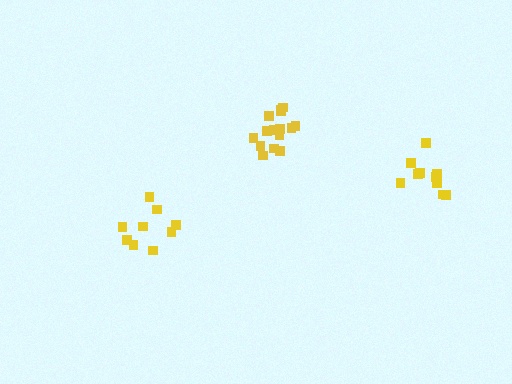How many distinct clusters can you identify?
There are 3 distinct clusters.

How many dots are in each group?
Group 1: 15 dots, Group 2: 9 dots, Group 3: 10 dots (34 total).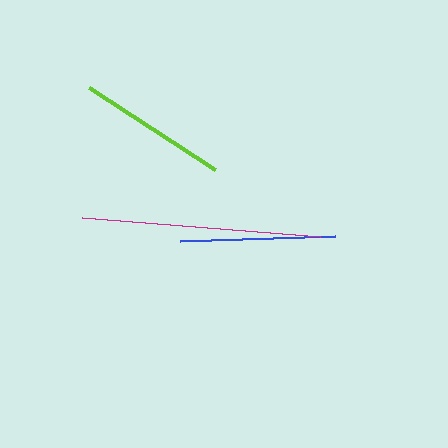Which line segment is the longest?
The magenta line is the longest at approximately 239 pixels.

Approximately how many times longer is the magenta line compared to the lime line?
The magenta line is approximately 1.6 times the length of the lime line.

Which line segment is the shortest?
The lime line is the shortest at approximately 150 pixels.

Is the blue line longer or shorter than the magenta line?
The magenta line is longer than the blue line.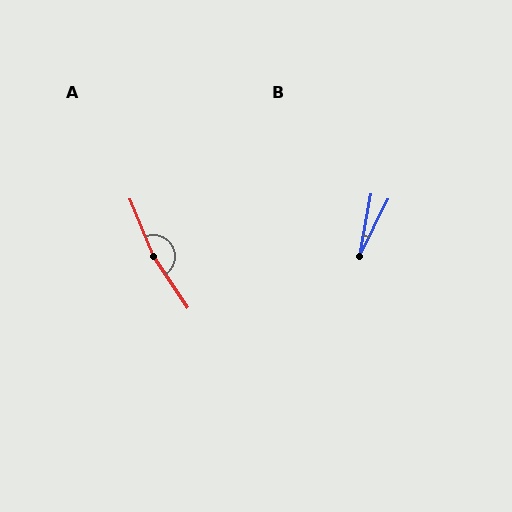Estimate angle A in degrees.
Approximately 168 degrees.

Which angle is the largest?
A, at approximately 168 degrees.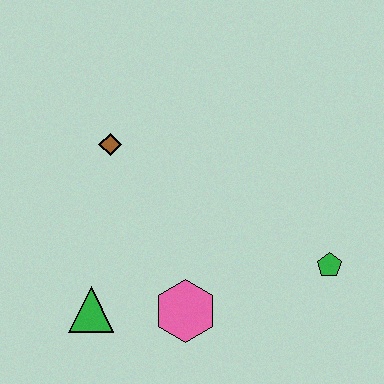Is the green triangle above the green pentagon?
No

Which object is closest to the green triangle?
The pink hexagon is closest to the green triangle.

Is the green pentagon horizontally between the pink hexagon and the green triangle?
No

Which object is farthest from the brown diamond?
The green pentagon is farthest from the brown diamond.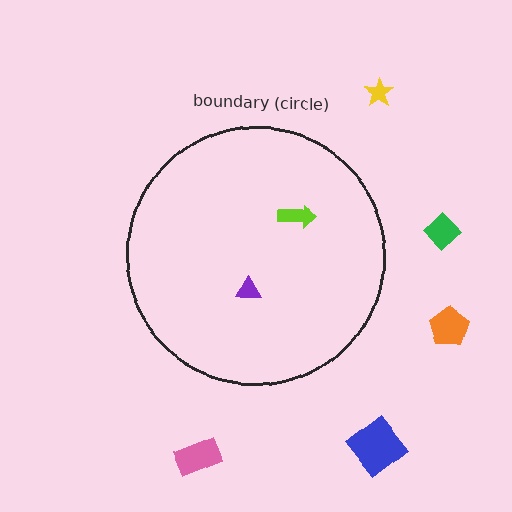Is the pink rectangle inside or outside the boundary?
Outside.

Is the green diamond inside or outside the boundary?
Outside.